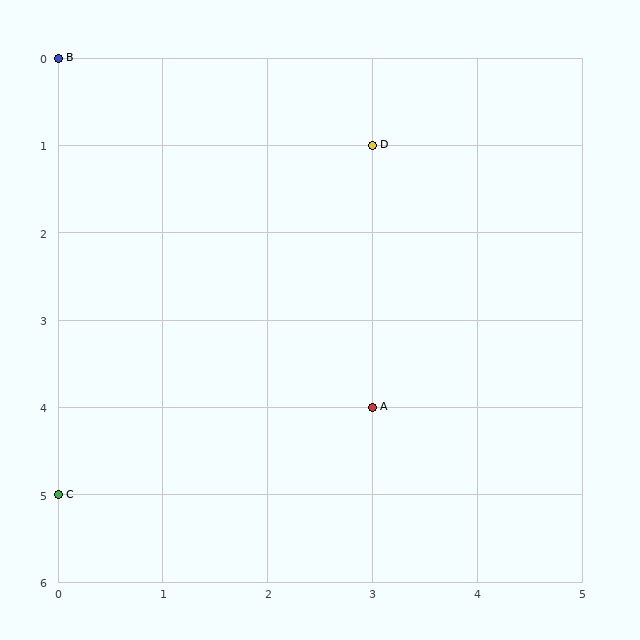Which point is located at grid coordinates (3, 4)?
Point A is at (3, 4).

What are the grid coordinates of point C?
Point C is at grid coordinates (0, 5).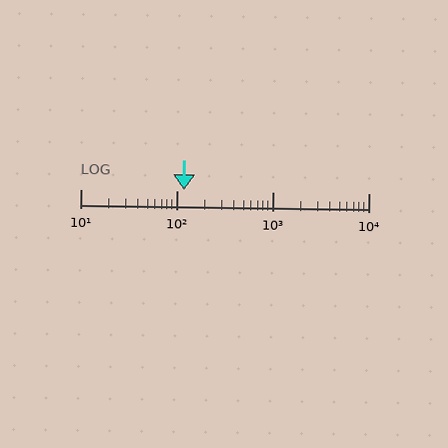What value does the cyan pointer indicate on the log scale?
The pointer indicates approximately 120.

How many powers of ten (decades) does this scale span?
The scale spans 3 decades, from 10 to 10000.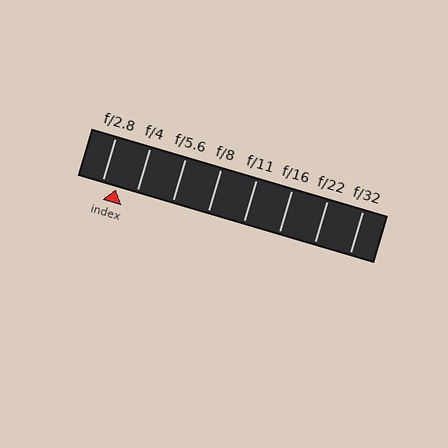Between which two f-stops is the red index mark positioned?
The index mark is between f/2.8 and f/4.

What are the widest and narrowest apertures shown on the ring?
The widest aperture shown is f/2.8 and the narrowest is f/32.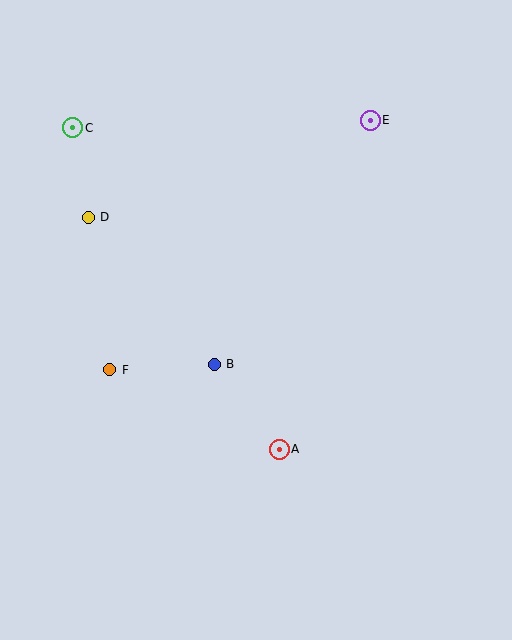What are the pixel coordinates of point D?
Point D is at (88, 217).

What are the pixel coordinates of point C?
Point C is at (73, 128).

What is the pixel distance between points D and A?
The distance between D and A is 301 pixels.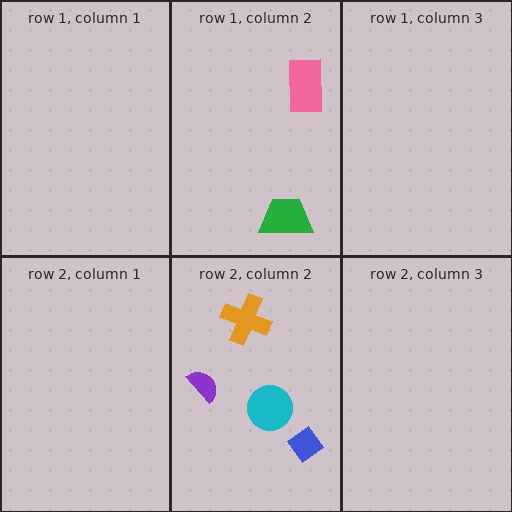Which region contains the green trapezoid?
The row 1, column 2 region.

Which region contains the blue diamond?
The row 2, column 2 region.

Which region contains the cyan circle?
The row 2, column 2 region.